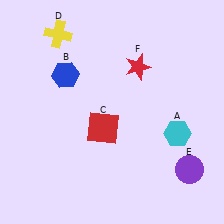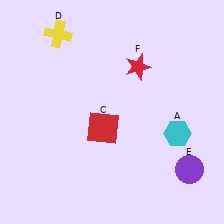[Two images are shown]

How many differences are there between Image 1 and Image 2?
There is 1 difference between the two images.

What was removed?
The blue hexagon (B) was removed in Image 2.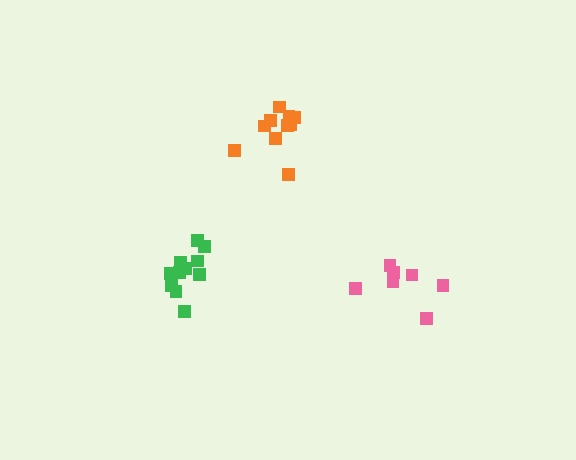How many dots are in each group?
Group 1: 7 dots, Group 2: 10 dots, Group 3: 12 dots (29 total).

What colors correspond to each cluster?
The clusters are colored: pink, orange, green.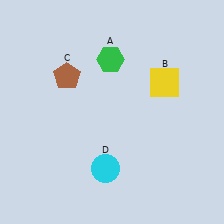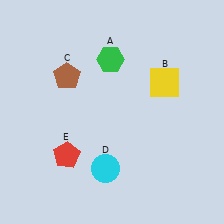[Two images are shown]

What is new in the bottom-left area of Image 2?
A red pentagon (E) was added in the bottom-left area of Image 2.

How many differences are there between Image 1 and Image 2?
There is 1 difference between the two images.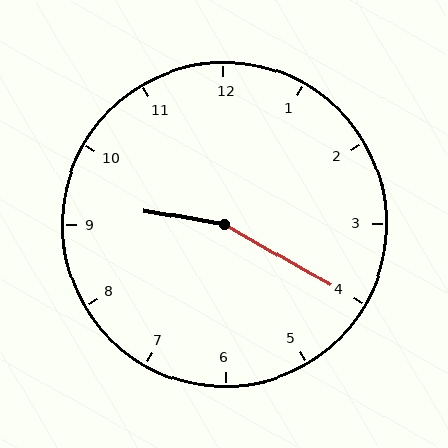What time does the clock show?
9:20.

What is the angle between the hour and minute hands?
Approximately 160 degrees.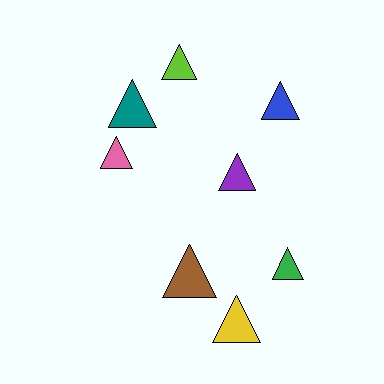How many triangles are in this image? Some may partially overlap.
There are 8 triangles.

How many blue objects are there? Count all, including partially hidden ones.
There is 1 blue object.